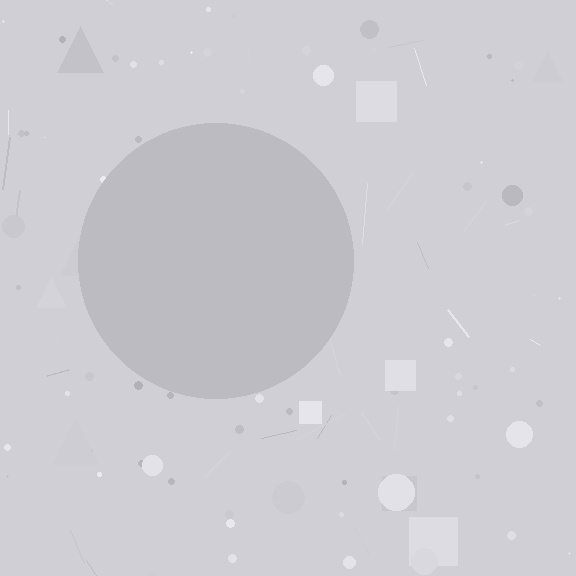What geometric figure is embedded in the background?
A circle is embedded in the background.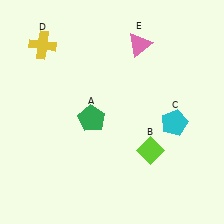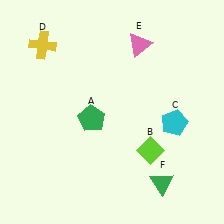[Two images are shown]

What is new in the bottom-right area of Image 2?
A green triangle (F) was added in the bottom-right area of Image 2.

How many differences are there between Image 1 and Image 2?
There is 1 difference between the two images.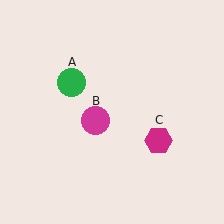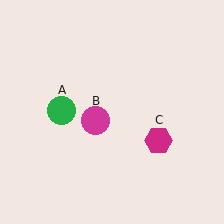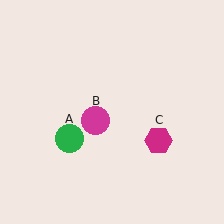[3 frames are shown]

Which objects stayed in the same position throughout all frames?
Magenta circle (object B) and magenta hexagon (object C) remained stationary.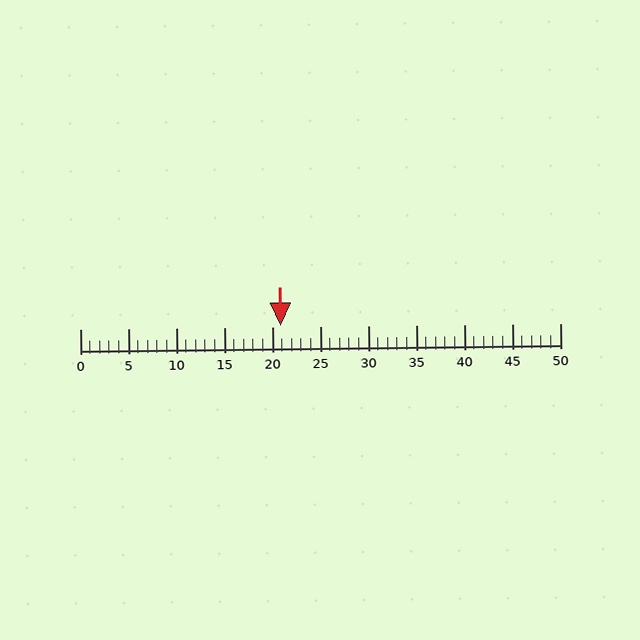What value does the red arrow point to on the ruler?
The red arrow points to approximately 21.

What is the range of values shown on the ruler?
The ruler shows values from 0 to 50.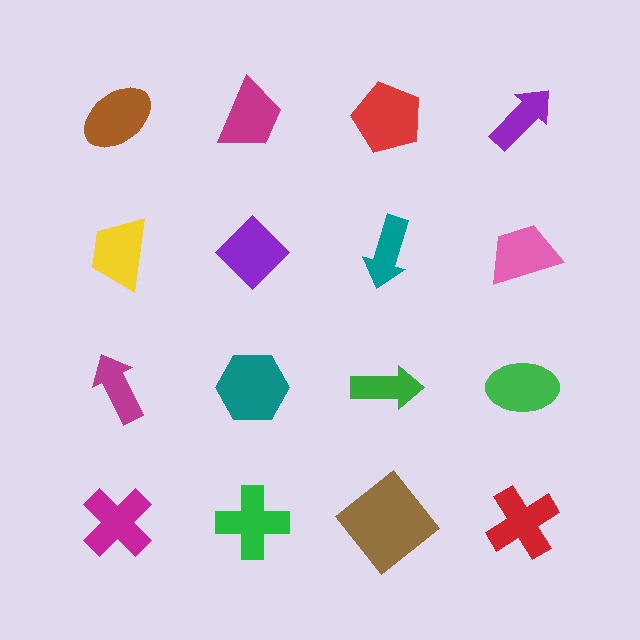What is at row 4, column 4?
A red cross.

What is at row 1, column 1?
A brown ellipse.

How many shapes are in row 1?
4 shapes.